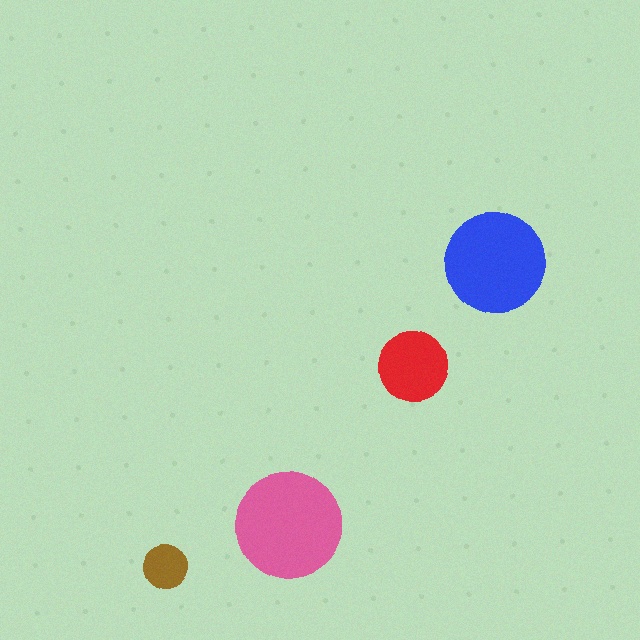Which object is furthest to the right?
The blue circle is rightmost.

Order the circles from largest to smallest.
the pink one, the blue one, the red one, the brown one.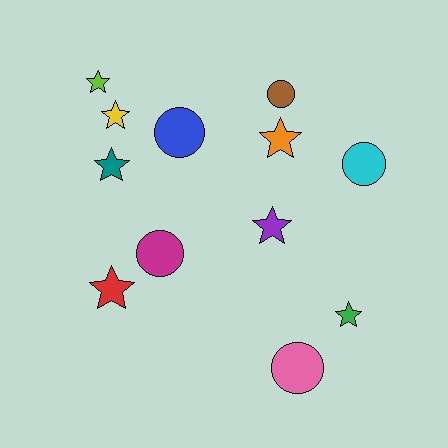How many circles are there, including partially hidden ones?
There are 5 circles.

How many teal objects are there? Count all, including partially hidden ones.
There is 1 teal object.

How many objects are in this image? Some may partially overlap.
There are 12 objects.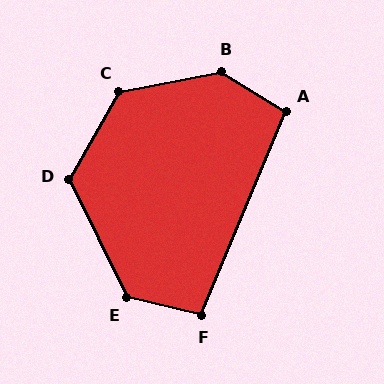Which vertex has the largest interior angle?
B, at approximately 137 degrees.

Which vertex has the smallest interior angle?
F, at approximately 99 degrees.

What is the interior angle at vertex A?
Approximately 99 degrees (obtuse).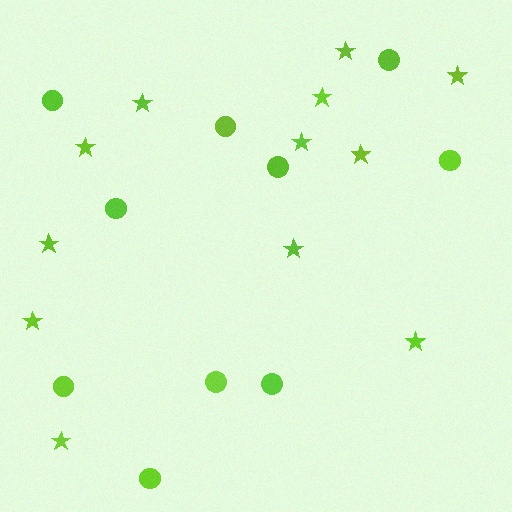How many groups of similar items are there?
There are 2 groups: one group of stars (12) and one group of circles (10).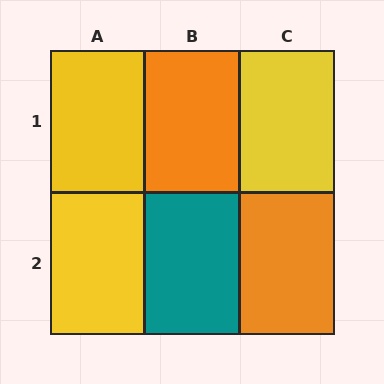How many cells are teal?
1 cell is teal.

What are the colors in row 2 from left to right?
Yellow, teal, orange.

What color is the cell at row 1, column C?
Yellow.